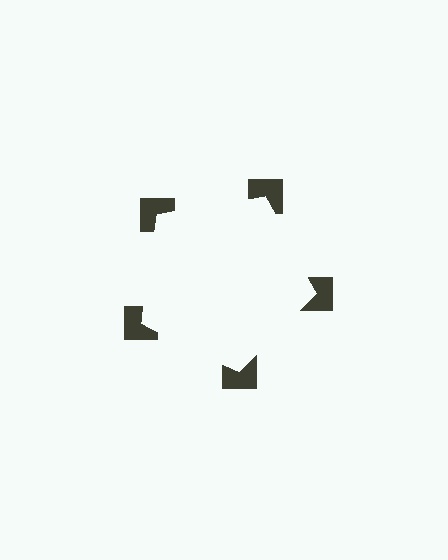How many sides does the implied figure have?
5 sides.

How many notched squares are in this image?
There are 5 — one at each vertex of the illusory pentagon.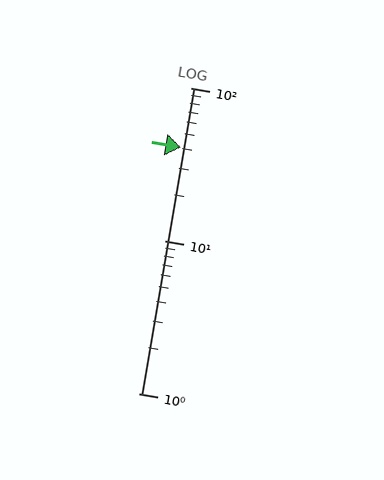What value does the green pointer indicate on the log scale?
The pointer indicates approximately 41.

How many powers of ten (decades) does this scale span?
The scale spans 2 decades, from 1 to 100.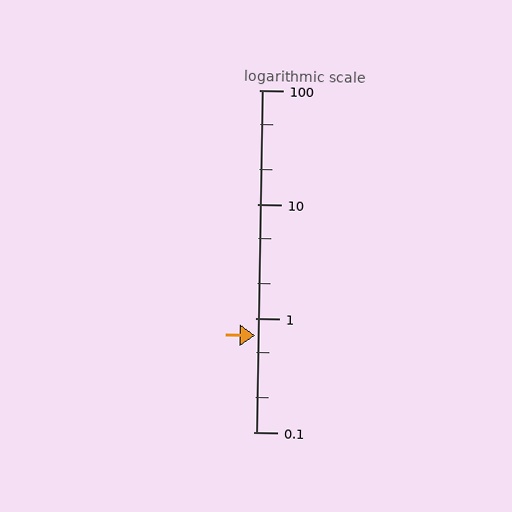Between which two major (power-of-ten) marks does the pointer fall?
The pointer is between 0.1 and 1.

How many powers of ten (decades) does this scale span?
The scale spans 3 decades, from 0.1 to 100.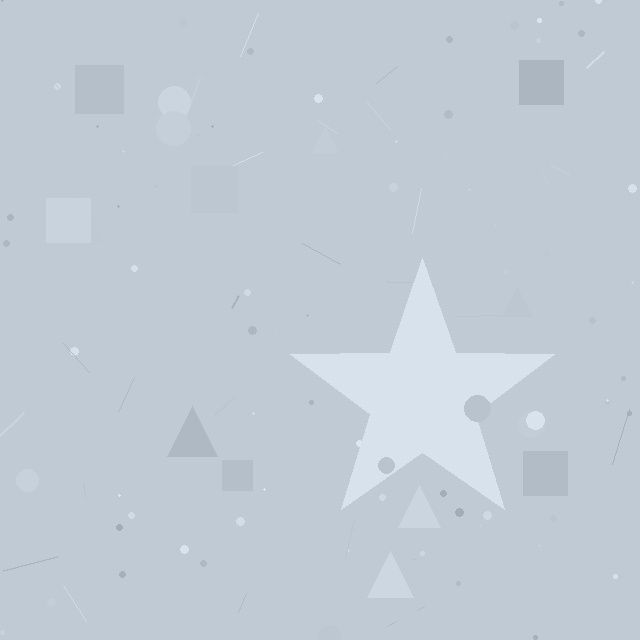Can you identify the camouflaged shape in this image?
The camouflaged shape is a star.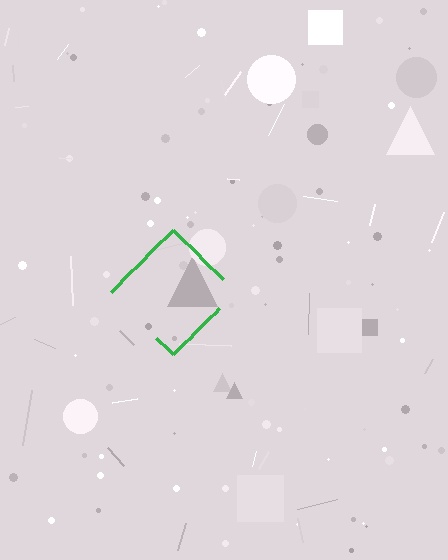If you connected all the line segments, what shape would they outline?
They would outline a diamond.